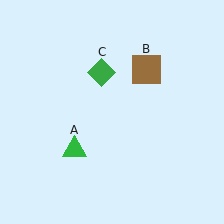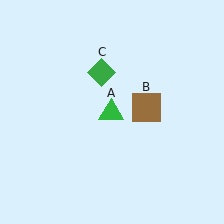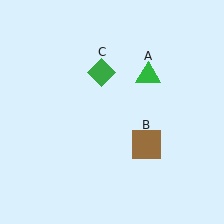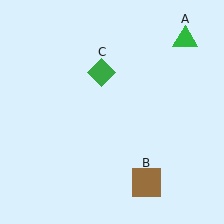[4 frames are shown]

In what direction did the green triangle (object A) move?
The green triangle (object A) moved up and to the right.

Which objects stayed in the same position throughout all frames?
Green diamond (object C) remained stationary.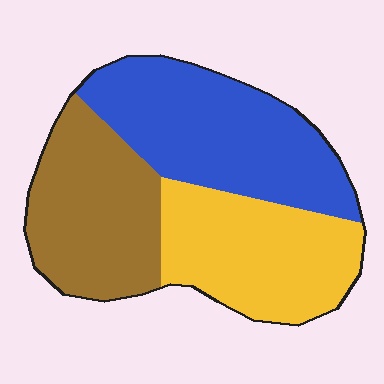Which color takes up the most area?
Blue, at roughly 40%.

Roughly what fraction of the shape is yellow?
Yellow covers around 30% of the shape.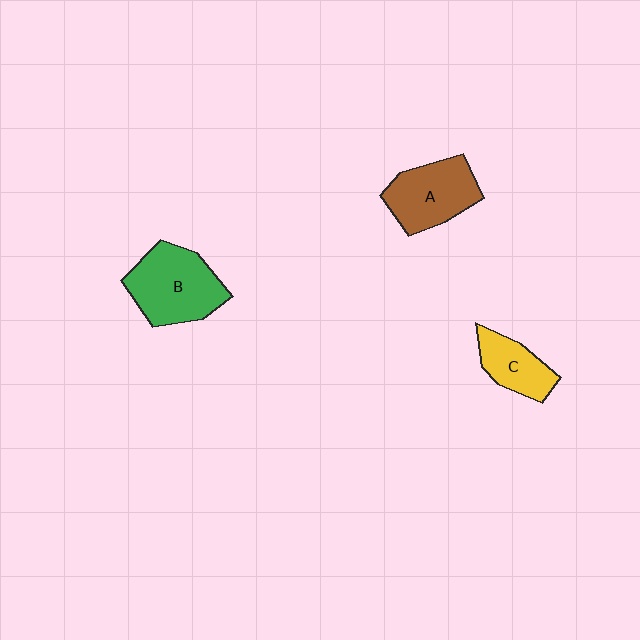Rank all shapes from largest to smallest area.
From largest to smallest: B (green), A (brown), C (yellow).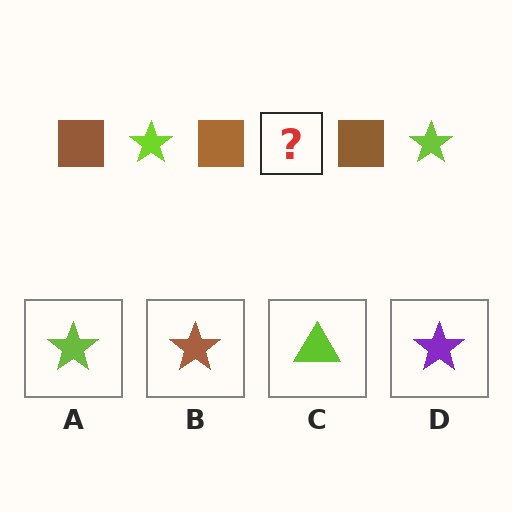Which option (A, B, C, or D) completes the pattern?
A.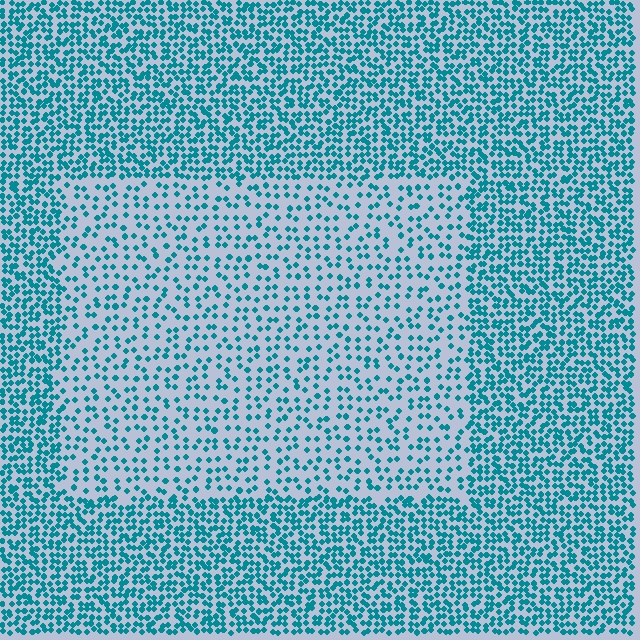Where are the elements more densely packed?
The elements are more densely packed outside the rectangle boundary.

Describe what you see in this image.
The image contains small teal elements arranged at two different densities. A rectangle-shaped region is visible where the elements are less densely packed than the surrounding area.